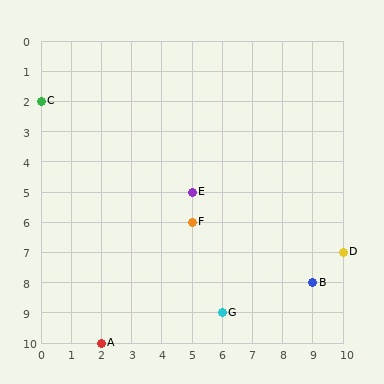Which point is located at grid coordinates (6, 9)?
Point G is at (6, 9).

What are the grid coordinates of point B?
Point B is at grid coordinates (9, 8).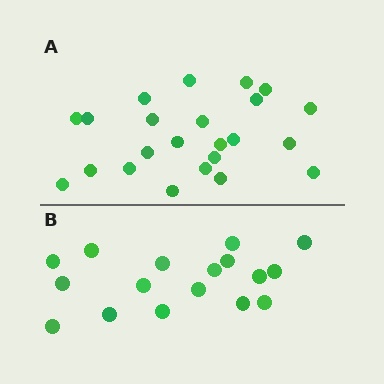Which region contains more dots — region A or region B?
Region A (the top region) has more dots.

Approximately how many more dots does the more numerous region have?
Region A has about 6 more dots than region B.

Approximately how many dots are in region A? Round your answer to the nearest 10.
About 20 dots. (The exact count is 23, which rounds to 20.)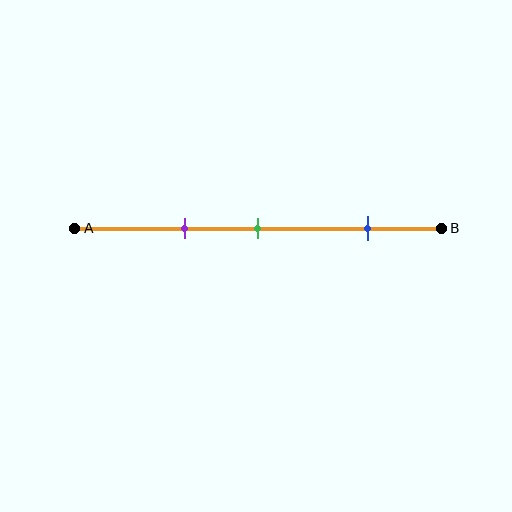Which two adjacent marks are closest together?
The purple and green marks are the closest adjacent pair.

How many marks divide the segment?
There are 3 marks dividing the segment.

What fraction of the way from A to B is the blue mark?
The blue mark is approximately 80% (0.8) of the way from A to B.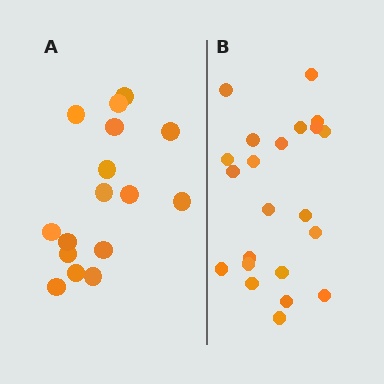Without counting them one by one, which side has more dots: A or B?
Region B (the right region) has more dots.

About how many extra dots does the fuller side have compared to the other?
Region B has about 6 more dots than region A.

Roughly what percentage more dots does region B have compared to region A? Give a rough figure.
About 40% more.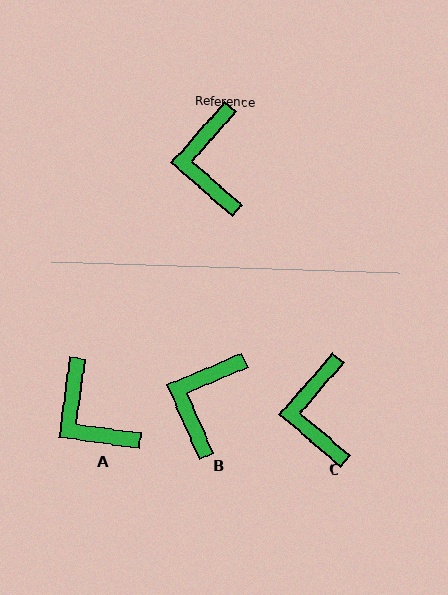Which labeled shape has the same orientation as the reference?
C.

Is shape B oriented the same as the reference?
No, it is off by about 26 degrees.